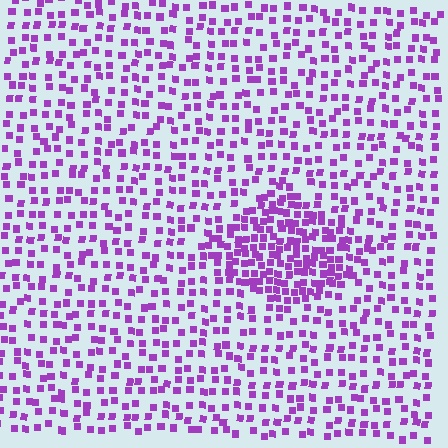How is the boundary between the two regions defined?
The boundary is defined by a change in element density (approximately 2.1x ratio). All elements are the same color, size, and shape.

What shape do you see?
I see a diamond.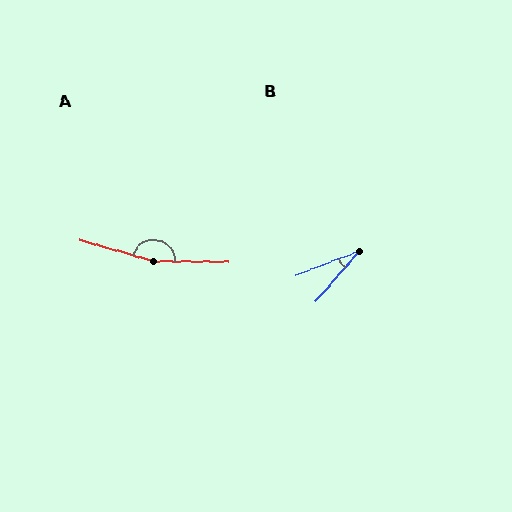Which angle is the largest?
A, at approximately 164 degrees.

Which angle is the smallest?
B, at approximately 28 degrees.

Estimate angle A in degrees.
Approximately 164 degrees.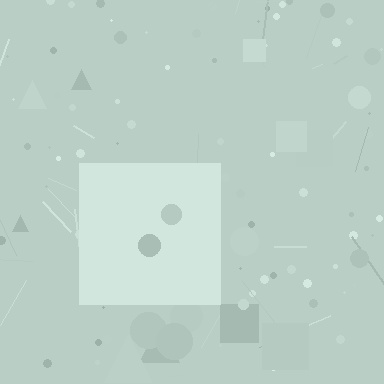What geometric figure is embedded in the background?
A square is embedded in the background.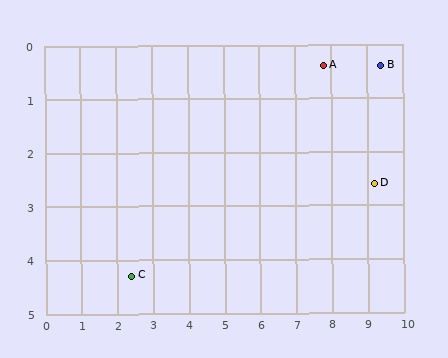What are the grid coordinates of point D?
Point D is at approximately (9.2, 2.6).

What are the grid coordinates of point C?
Point C is at approximately (2.4, 4.3).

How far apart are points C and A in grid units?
Points C and A are about 6.7 grid units apart.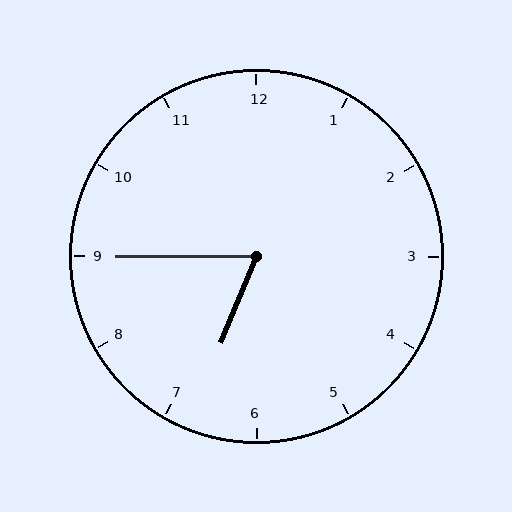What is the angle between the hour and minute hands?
Approximately 68 degrees.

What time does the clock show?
6:45.